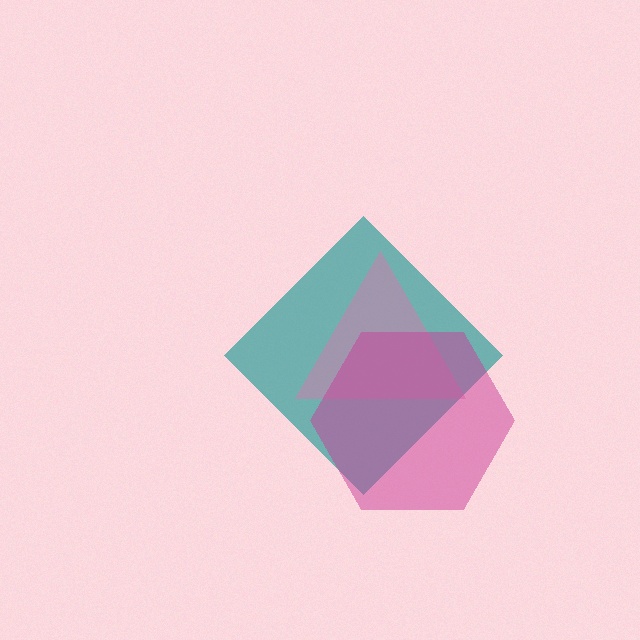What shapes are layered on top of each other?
The layered shapes are: a teal diamond, a pink triangle, a magenta hexagon.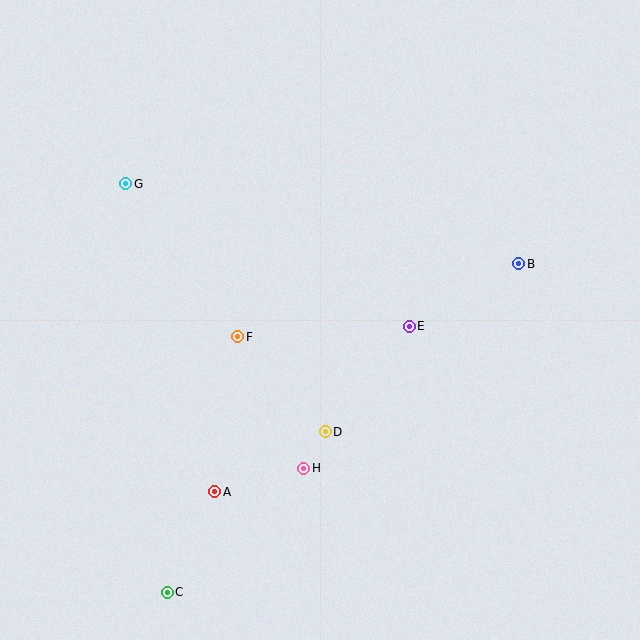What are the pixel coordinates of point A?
Point A is at (215, 492).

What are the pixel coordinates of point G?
Point G is at (126, 184).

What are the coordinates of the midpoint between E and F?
The midpoint between E and F is at (324, 331).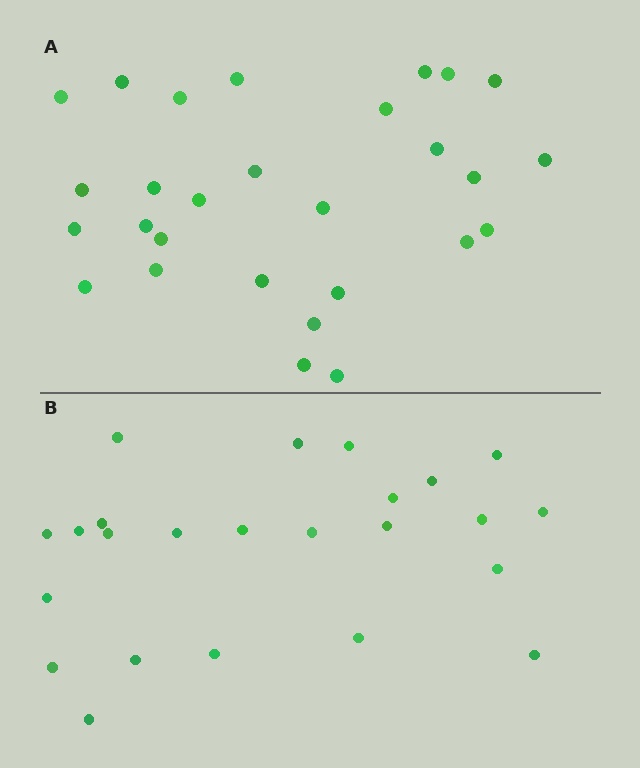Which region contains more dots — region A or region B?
Region A (the top region) has more dots.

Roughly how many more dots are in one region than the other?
Region A has about 4 more dots than region B.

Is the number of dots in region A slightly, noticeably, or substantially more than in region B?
Region A has only slightly more — the two regions are fairly close. The ratio is roughly 1.2 to 1.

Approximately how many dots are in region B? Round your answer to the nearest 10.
About 20 dots. (The exact count is 24, which rounds to 20.)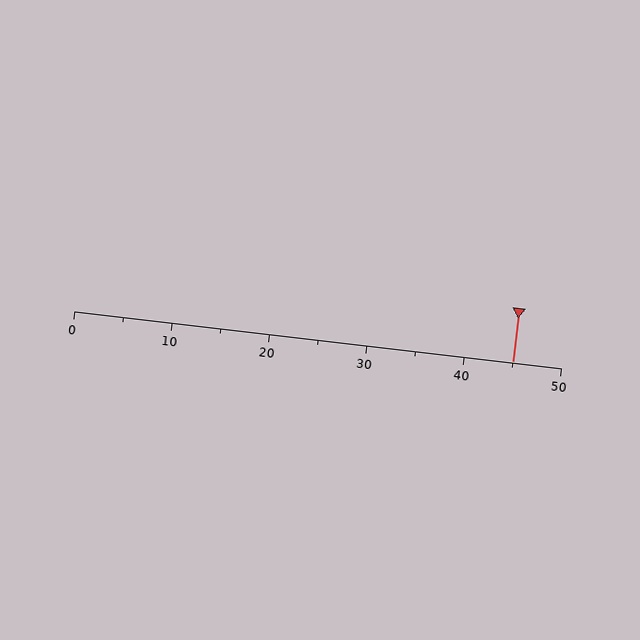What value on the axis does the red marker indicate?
The marker indicates approximately 45.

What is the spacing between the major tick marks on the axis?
The major ticks are spaced 10 apart.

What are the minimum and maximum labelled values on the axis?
The axis runs from 0 to 50.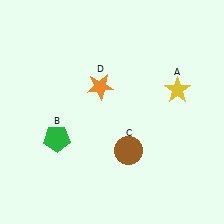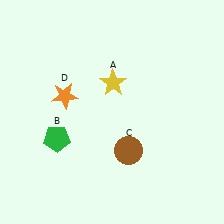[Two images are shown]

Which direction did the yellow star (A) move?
The yellow star (A) moved left.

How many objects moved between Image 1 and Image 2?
2 objects moved between the two images.